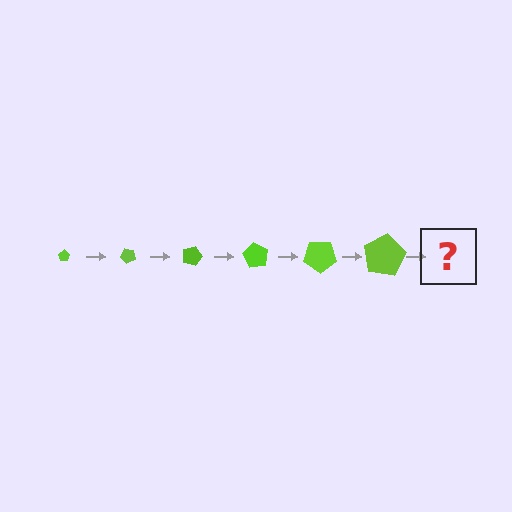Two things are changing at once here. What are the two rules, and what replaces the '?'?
The two rules are that the pentagon grows larger each step and it rotates 45 degrees each step. The '?' should be a pentagon, larger than the previous one and rotated 270 degrees from the start.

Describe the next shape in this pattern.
It should be a pentagon, larger than the previous one and rotated 270 degrees from the start.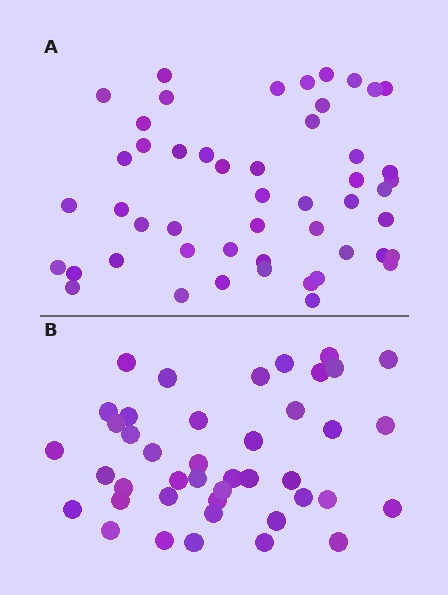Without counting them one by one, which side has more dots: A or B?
Region A (the top region) has more dots.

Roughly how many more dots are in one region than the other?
Region A has roughly 8 or so more dots than region B.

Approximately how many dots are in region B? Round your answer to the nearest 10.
About 40 dots. (The exact count is 42, which rounds to 40.)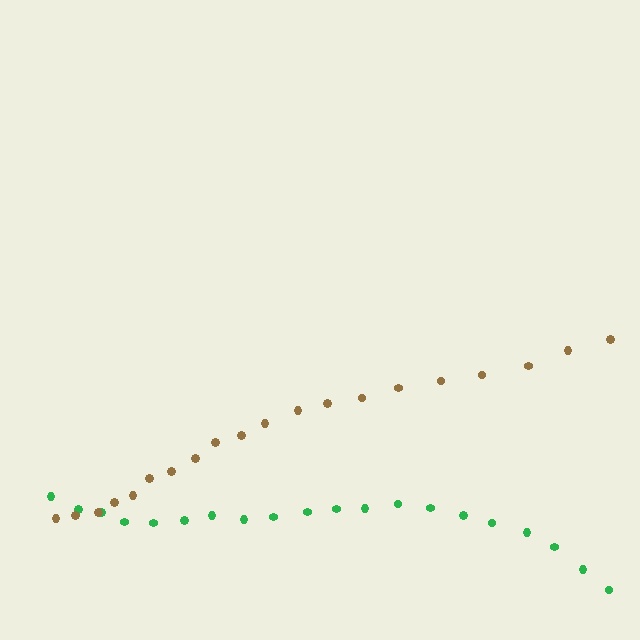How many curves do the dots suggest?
There are 2 distinct paths.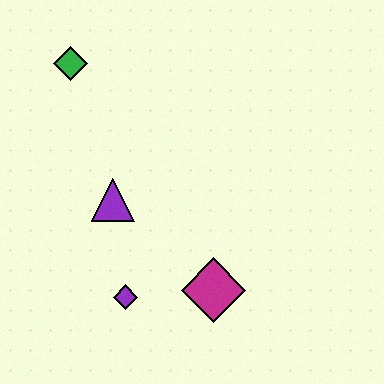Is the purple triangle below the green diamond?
Yes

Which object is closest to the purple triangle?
The purple diamond is closest to the purple triangle.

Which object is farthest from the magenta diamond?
The green diamond is farthest from the magenta diamond.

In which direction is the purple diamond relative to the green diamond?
The purple diamond is below the green diamond.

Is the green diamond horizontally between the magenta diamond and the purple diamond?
No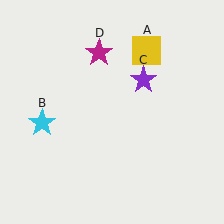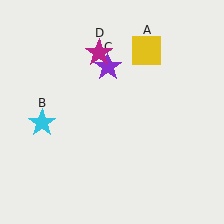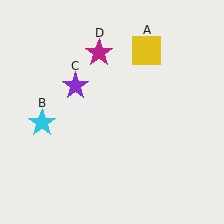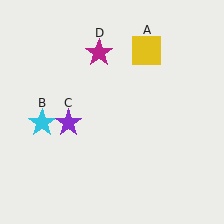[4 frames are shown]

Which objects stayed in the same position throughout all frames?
Yellow square (object A) and cyan star (object B) and magenta star (object D) remained stationary.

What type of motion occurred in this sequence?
The purple star (object C) rotated counterclockwise around the center of the scene.